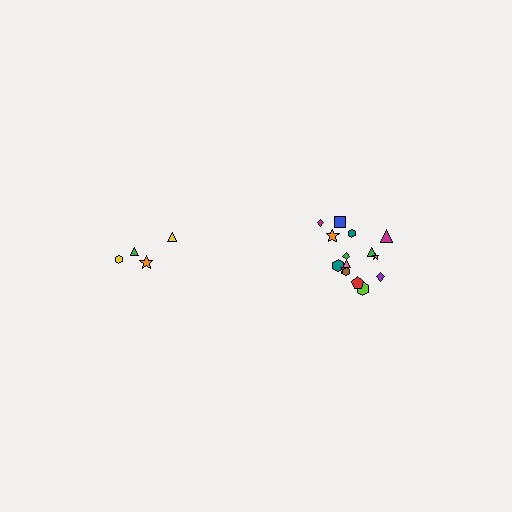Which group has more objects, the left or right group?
The right group.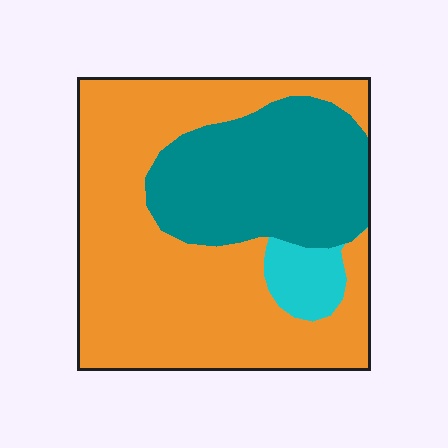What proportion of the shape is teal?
Teal covers about 30% of the shape.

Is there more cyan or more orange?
Orange.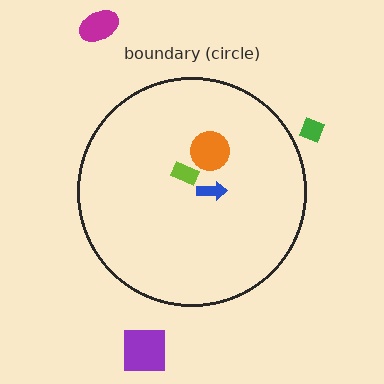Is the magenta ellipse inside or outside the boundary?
Outside.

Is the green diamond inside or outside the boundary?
Outside.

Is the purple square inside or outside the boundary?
Outside.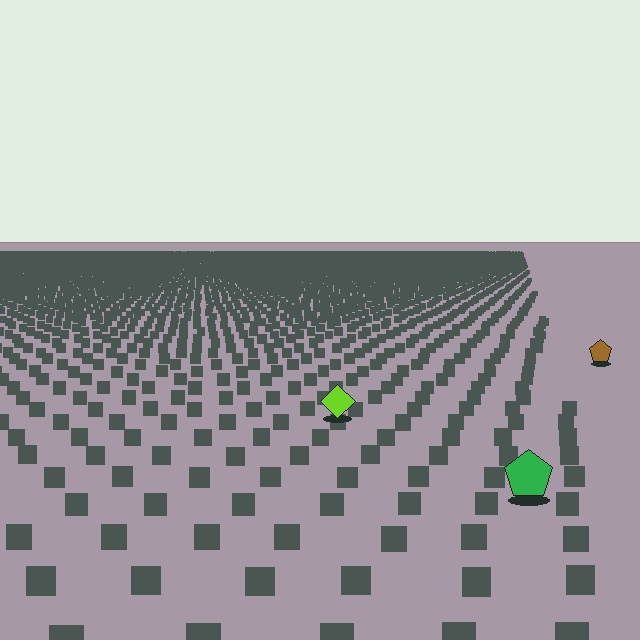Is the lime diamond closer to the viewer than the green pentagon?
No. The green pentagon is closer — you can tell from the texture gradient: the ground texture is coarser near it.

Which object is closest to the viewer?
The green pentagon is closest. The texture marks near it are larger and more spread out.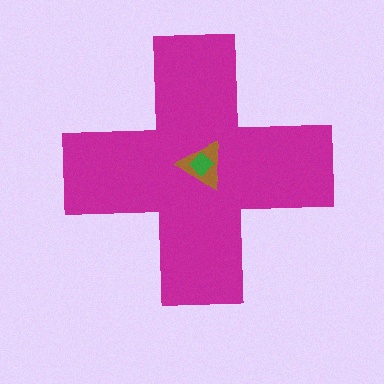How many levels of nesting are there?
3.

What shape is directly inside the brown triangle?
The green diamond.